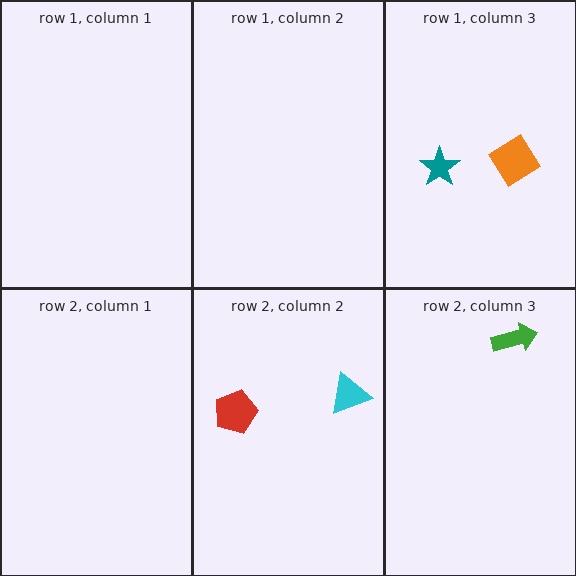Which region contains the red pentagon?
The row 2, column 2 region.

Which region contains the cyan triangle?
The row 2, column 2 region.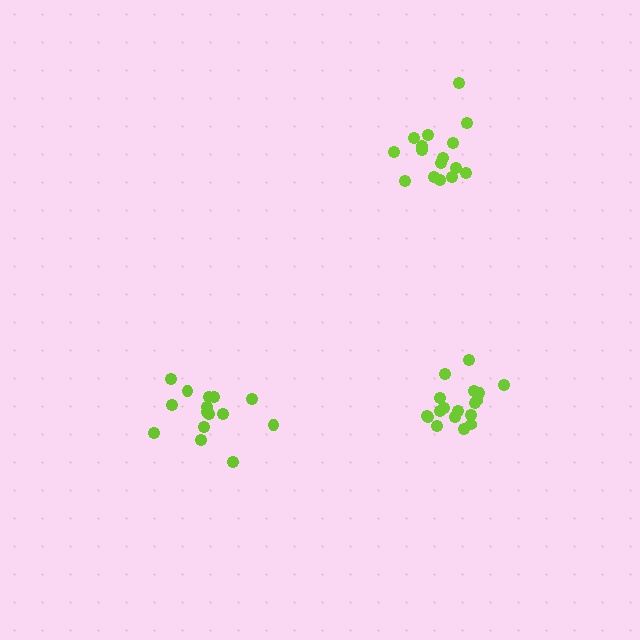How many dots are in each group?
Group 1: 18 dots, Group 2: 16 dots, Group 3: 16 dots (50 total).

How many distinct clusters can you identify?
There are 3 distinct clusters.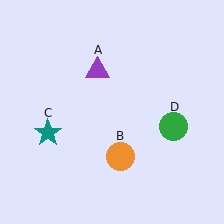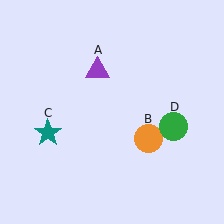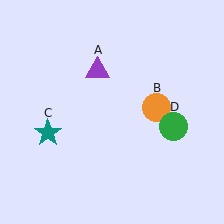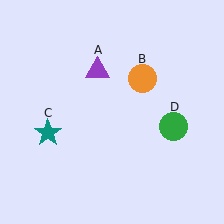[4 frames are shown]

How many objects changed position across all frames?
1 object changed position: orange circle (object B).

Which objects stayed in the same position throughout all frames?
Purple triangle (object A) and teal star (object C) and green circle (object D) remained stationary.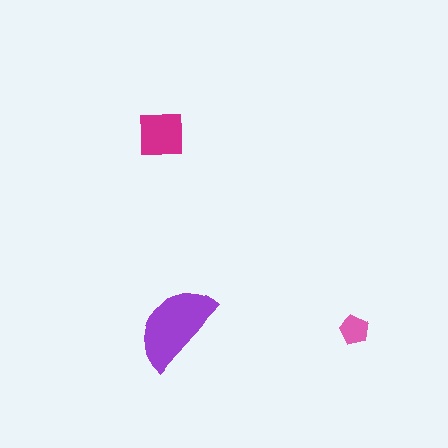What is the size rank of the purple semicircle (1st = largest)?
1st.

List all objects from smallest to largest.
The pink pentagon, the magenta square, the purple semicircle.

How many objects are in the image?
There are 3 objects in the image.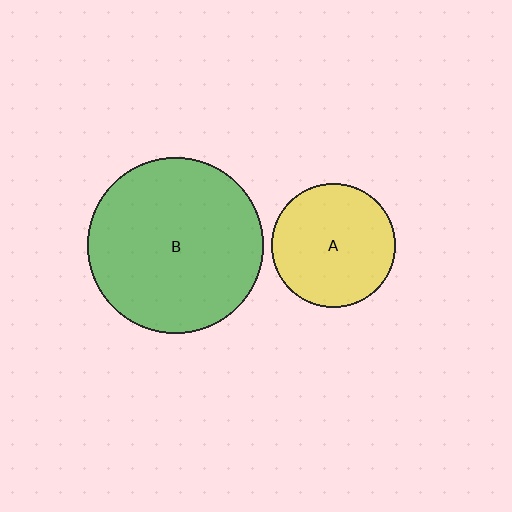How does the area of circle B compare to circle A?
Approximately 2.0 times.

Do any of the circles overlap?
No, none of the circles overlap.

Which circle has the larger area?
Circle B (green).